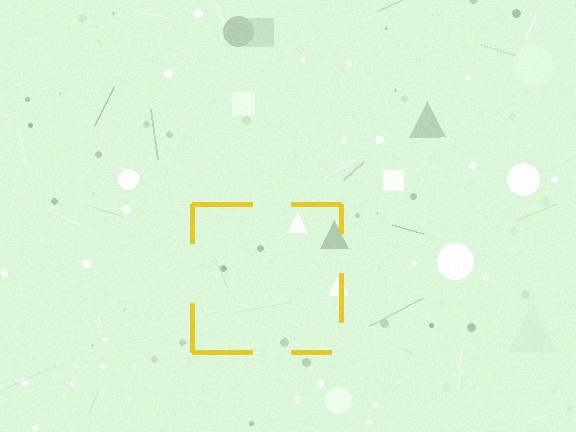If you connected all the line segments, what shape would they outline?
They would outline a square.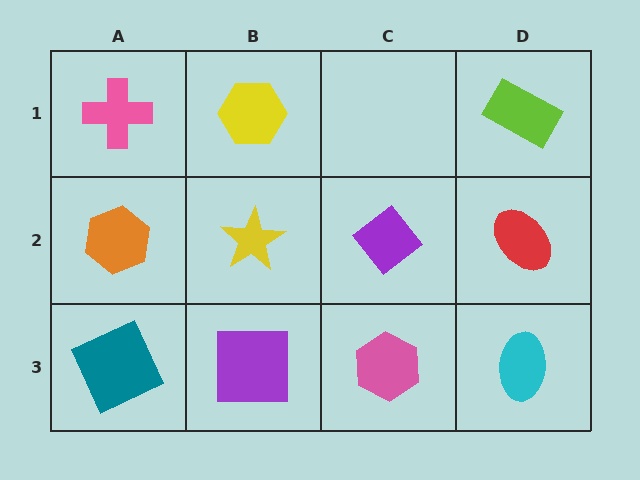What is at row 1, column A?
A pink cross.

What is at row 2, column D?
A red ellipse.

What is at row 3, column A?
A teal square.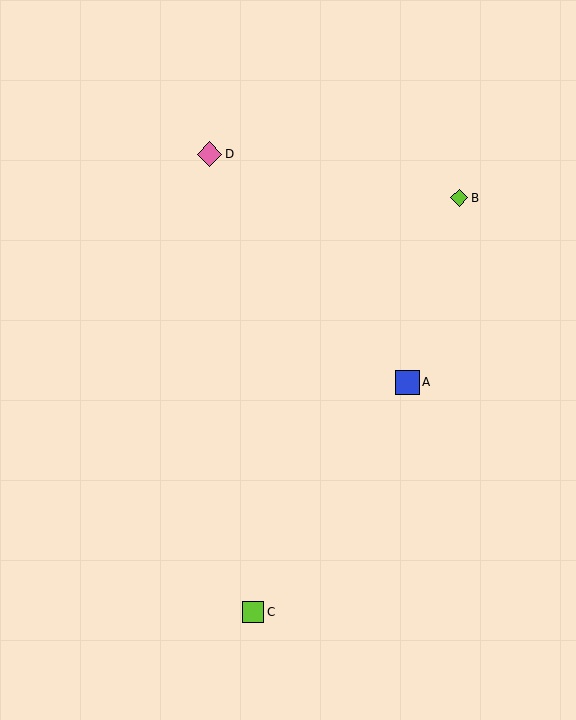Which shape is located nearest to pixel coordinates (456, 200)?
The lime diamond (labeled B) at (459, 198) is nearest to that location.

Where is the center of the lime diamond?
The center of the lime diamond is at (459, 198).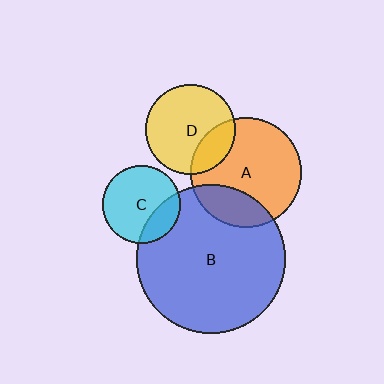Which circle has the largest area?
Circle B (blue).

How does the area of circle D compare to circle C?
Approximately 1.3 times.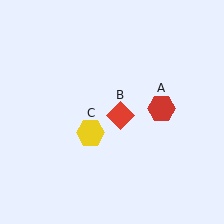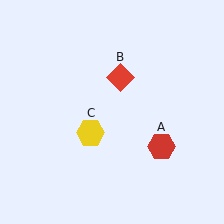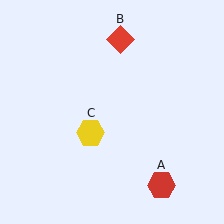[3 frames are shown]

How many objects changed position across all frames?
2 objects changed position: red hexagon (object A), red diamond (object B).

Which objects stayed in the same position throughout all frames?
Yellow hexagon (object C) remained stationary.